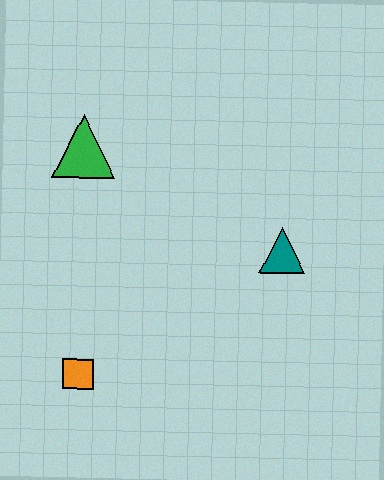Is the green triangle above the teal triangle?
Yes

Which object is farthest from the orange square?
The teal triangle is farthest from the orange square.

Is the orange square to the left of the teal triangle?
Yes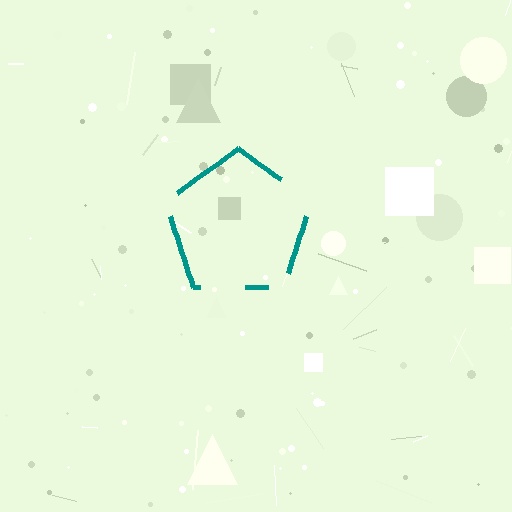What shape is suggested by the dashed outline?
The dashed outline suggests a pentagon.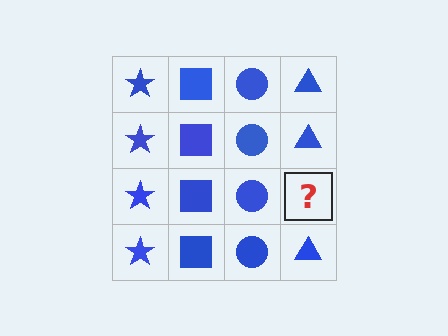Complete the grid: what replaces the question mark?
The question mark should be replaced with a blue triangle.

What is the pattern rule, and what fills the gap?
The rule is that each column has a consistent shape. The gap should be filled with a blue triangle.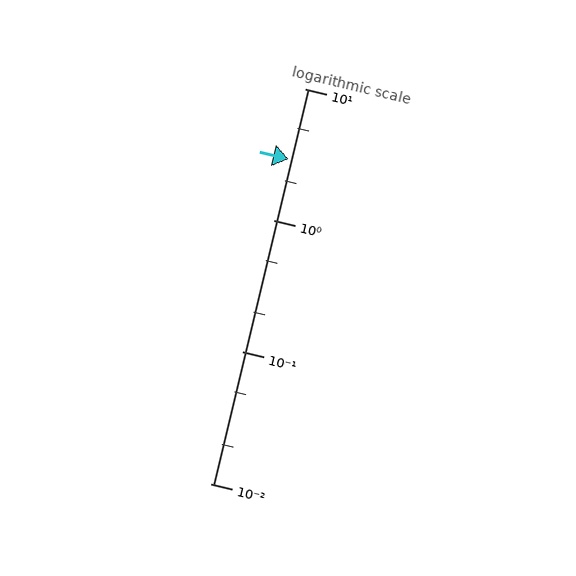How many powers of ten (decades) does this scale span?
The scale spans 3 decades, from 0.01 to 10.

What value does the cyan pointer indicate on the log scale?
The pointer indicates approximately 2.9.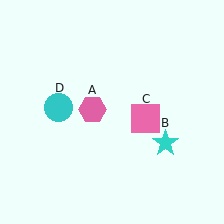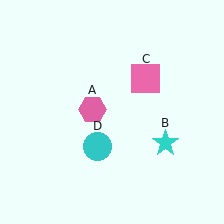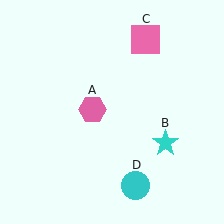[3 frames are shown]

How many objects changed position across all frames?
2 objects changed position: pink square (object C), cyan circle (object D).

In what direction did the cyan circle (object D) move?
The cyan circle (object D) moved down and to the right.